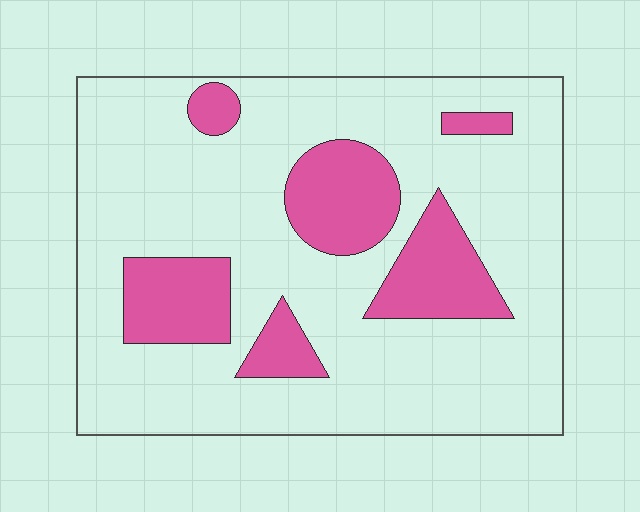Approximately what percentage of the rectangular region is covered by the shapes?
Approximately 20%.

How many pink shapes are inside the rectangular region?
6.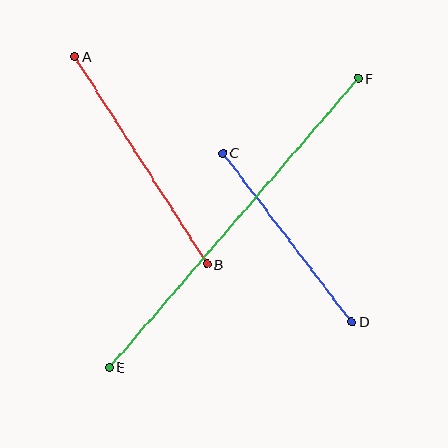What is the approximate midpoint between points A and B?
The midpoint is at approximately (141, 160) pixels.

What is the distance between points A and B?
The distance is approximately 246 pixels.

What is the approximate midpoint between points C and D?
The midpoint is at approximately (287, 238) pixels.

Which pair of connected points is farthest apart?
Points E and F are farthest apart.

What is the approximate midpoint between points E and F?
The midpoint is at approximately (234, 223) pixels.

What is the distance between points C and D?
The distance is approximately 212 pixels.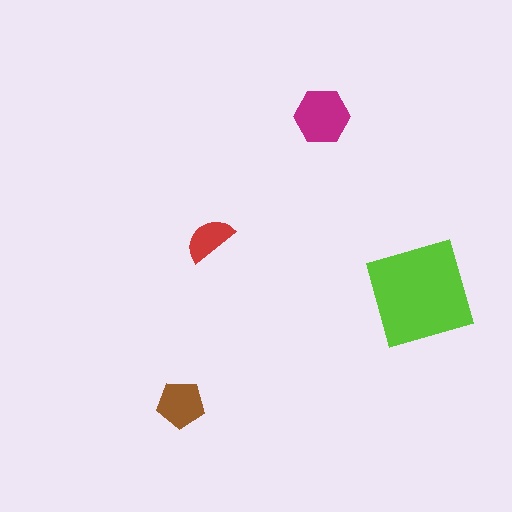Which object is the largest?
The lime square.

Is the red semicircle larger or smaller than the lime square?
Smaller.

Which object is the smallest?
The red semicircle.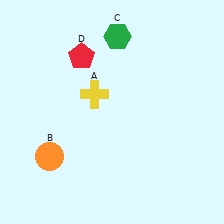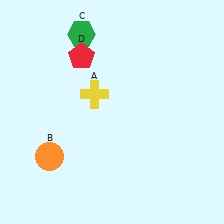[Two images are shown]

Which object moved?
The green hexagon (C) moved left.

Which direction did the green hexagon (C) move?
The green hexagon (C) moved left.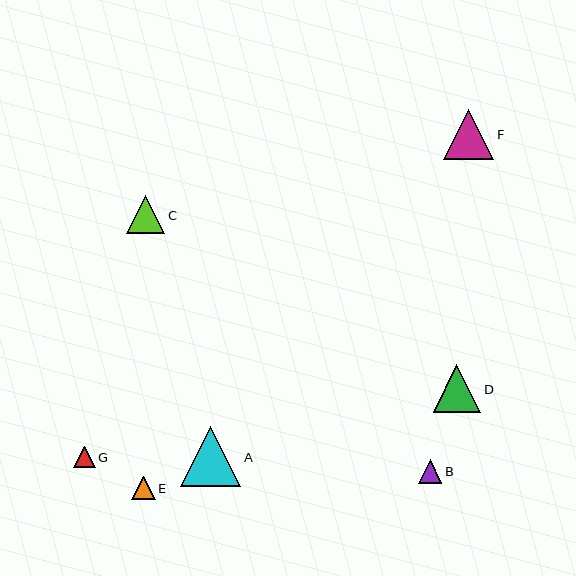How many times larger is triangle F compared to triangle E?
Triangle F is approximately 2.1 times the size of triangle E.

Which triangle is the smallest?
Triangle G is the smallest with a size of approximately 21 pixels.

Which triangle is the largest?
Triangle A is the largest with a size of approximately 60 pixels.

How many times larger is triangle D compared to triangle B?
Triangle D is approximately 2.0 times the size of triangle B.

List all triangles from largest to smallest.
From largest to smallest: A, F, D, C, E, B, G.